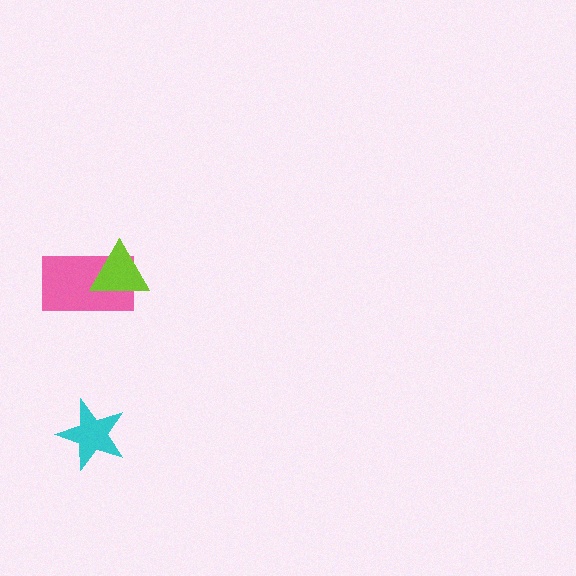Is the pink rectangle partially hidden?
Yes, it is partially covered by another shape.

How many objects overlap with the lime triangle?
1 object overlaps with the lime triangle.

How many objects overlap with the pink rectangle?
1 object overlaps with the pink rectangle.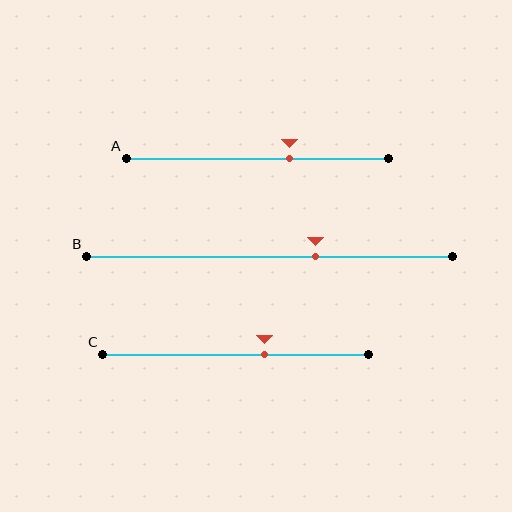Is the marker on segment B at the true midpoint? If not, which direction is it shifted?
No, the marker on segment B is shifted to the right by about 13% of the segment length.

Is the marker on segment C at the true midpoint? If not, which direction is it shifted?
No, the marker on segment C is shifted to the right by about 11% of the segment length.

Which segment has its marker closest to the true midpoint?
Segment C has its marker closest to the true midpoint.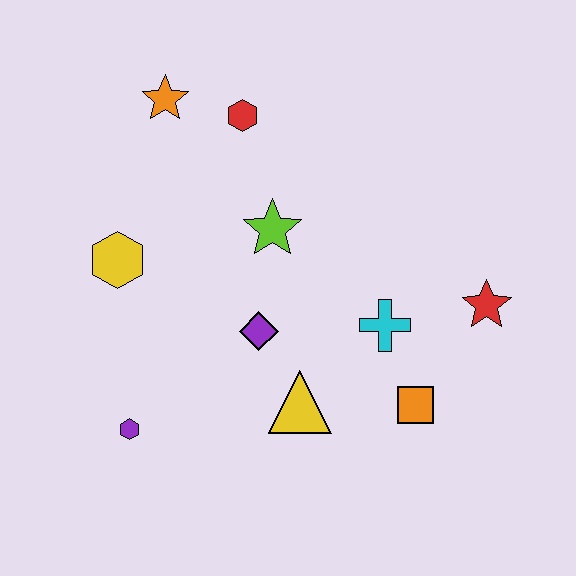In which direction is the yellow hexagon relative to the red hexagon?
The yellow hexagon is below the red hexagon.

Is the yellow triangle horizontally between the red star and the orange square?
No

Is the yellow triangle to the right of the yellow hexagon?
Yes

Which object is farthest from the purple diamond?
The orange star is farthest from the purple diamond.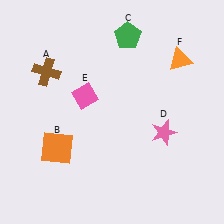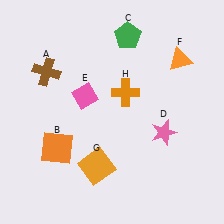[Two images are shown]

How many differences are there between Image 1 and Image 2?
There are 2 differences between the two images.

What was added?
An orange square (G), an orange cross (H) were added in Image 2.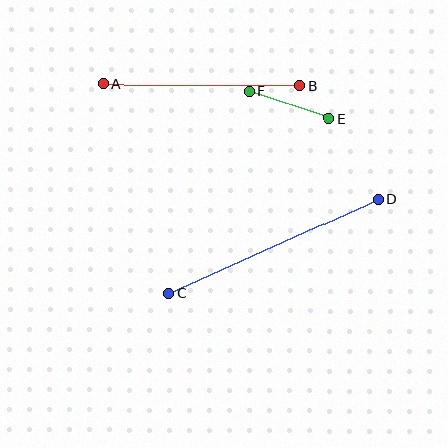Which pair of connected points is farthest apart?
Points C and D are farthest apart.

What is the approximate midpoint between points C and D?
The midpoint is at approximately (273, 246) pixels.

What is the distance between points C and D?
The distance is approximately 230 pixels.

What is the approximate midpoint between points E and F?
The midpoint is at approximately (289, 105) pixels.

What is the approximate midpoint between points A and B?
The midpoint is at approximately (201, 85) pixels.